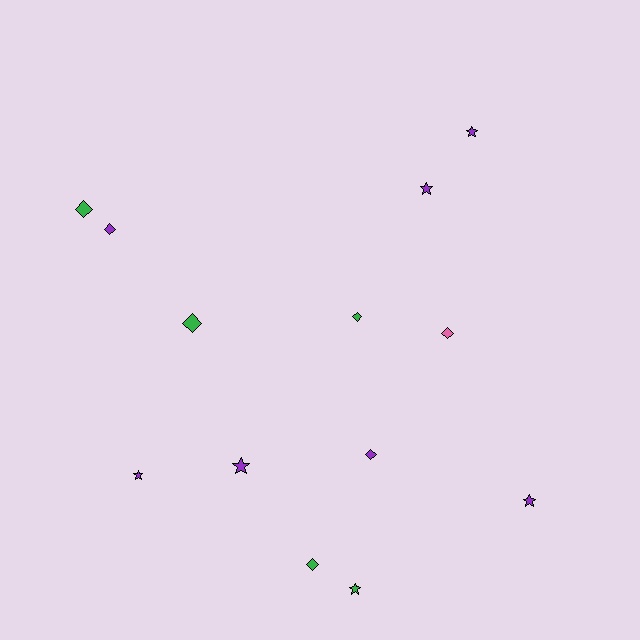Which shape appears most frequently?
Diamond, with 7 objects.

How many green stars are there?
There is 1 green star.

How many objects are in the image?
There are 13 objects.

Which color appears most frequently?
Purple, with 7 objects.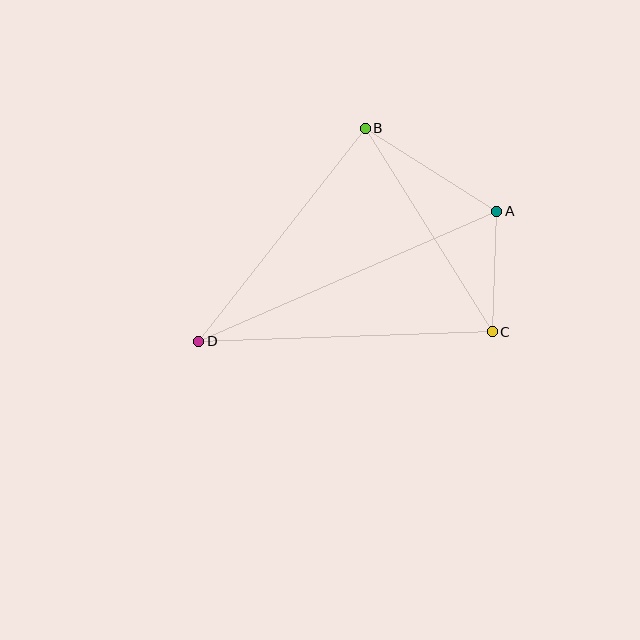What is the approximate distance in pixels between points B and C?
The distance between B and C is approximately 240 pixels.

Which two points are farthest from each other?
Points A and D are farthest from each other.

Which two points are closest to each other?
Points A and C are closest to each other.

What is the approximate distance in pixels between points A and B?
The distance between A and B is approximately 156 pixels.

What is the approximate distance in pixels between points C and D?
The distance between C and D is approximately 294 pixels.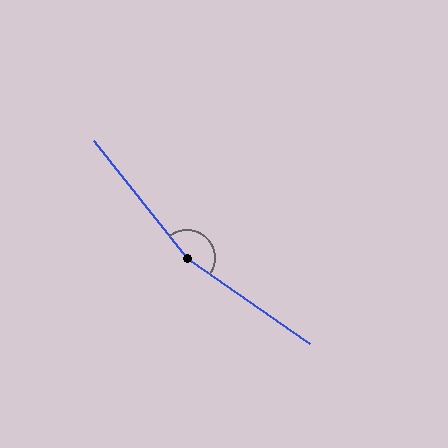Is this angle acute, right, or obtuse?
It is obtuse.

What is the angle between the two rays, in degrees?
Approximately 163 degrees.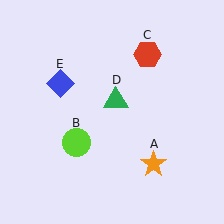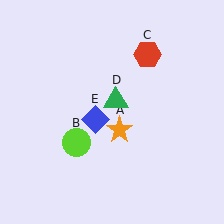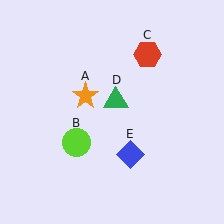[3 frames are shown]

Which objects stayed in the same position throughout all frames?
Lime circle (object B) and red hexagon (object C) and green triangle (object D) remained stationary.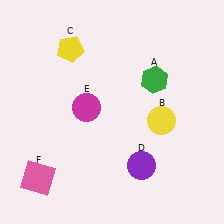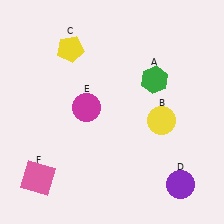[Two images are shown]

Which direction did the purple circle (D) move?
The purple circle (D) moved right.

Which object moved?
The purple circle (D) moved right.